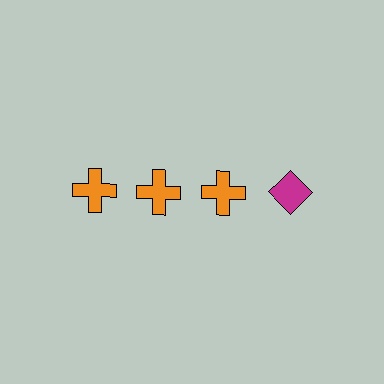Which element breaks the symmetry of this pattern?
The magenta diamond in the top row, second from right column breaks the symmetry. All other shapes are orange crosses.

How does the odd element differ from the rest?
It differs in both color (magenta instead of orange) and shape (diamond instead of cross).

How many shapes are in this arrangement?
There are 4 shapes arranged in a grid pattern.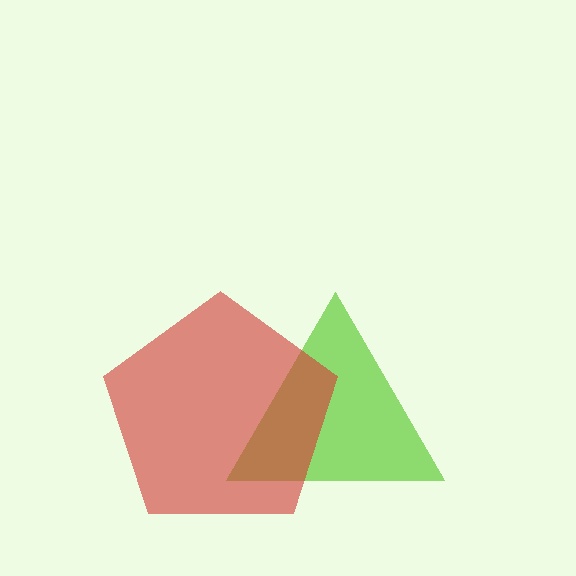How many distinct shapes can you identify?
There are 2 distinct shapes: a lime triangle, a red pentagon.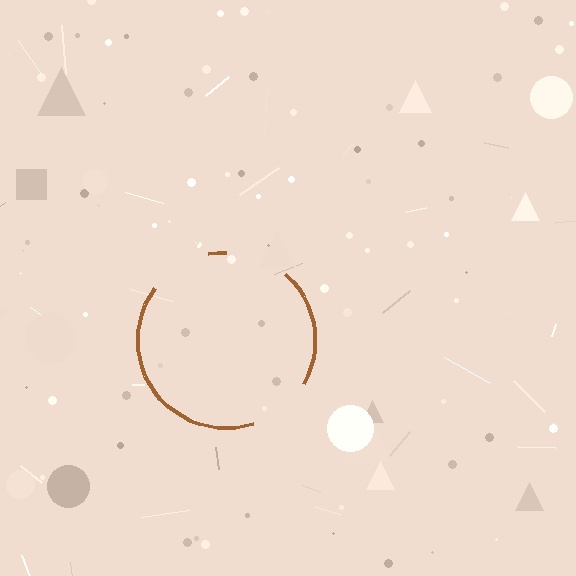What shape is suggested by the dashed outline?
The dashed outline suggests a circle.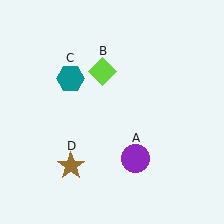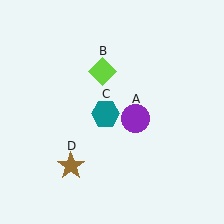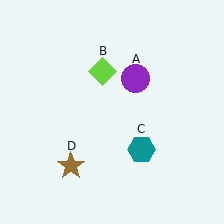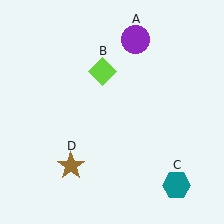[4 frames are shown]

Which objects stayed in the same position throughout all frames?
Lime diamond (object B) and brown star (object D) remained stationary.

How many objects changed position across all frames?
2 objects changed position: purple circle (object A), teal hexagon (object C).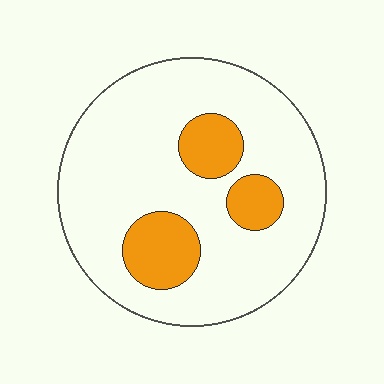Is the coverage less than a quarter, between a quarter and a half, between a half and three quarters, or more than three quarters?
Less than a quarter.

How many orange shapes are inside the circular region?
3.